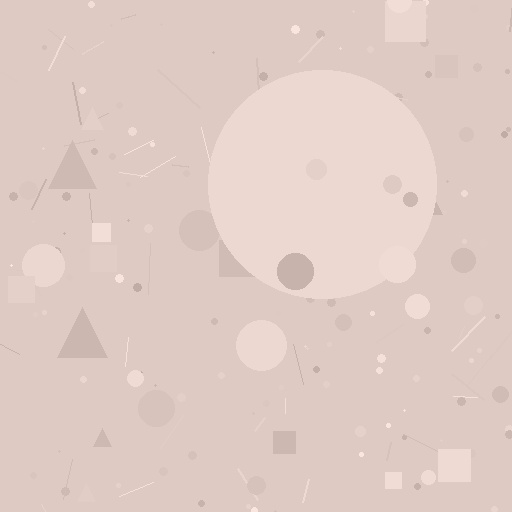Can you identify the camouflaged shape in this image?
The camouflaged shape is a circle.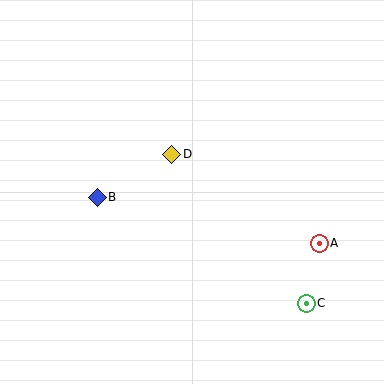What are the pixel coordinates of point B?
Point B is at (97, 197).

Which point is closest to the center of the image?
Point D at (172, 154) is closest to the center.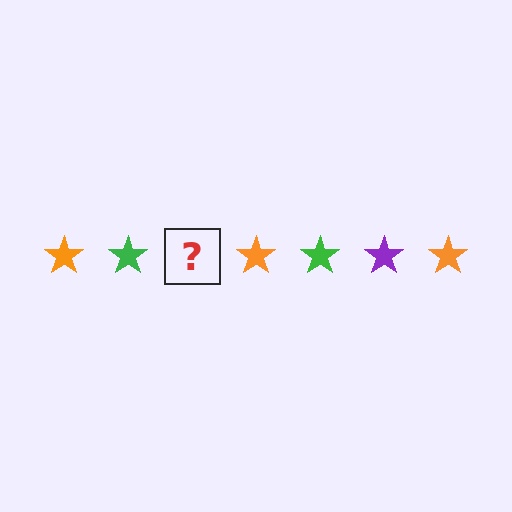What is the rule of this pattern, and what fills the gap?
The rule is that the pattern cycles through orange, green, purple stars. The gap should be filled with a purple star.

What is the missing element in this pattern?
The missing element is a purple star.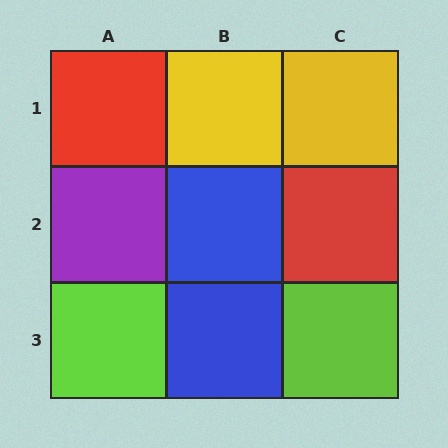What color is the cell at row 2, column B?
Blue.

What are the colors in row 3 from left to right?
Lime, blue, lime.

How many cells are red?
2 cells are red.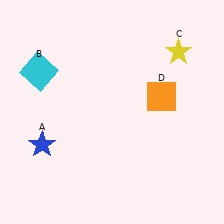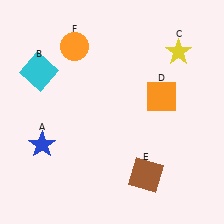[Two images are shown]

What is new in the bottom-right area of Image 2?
A brown square (E) was added in the bottom-right area of Image 2.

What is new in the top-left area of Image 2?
An orange circle (F) was added in the top-left area of Image 2.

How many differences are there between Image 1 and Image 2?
There are 2 differences between the two images.